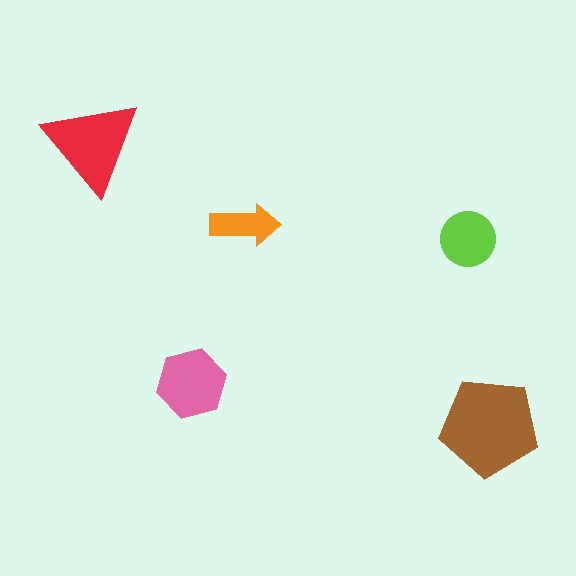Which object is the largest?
The brown pentagon.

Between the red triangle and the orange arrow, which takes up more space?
The red triangle.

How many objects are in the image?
There are 5 objects in the image.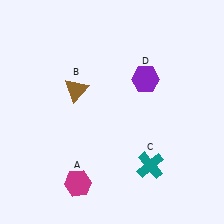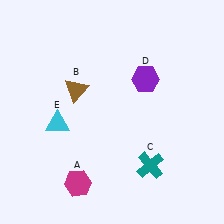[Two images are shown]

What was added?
A cyan triangle (E) was added in Image 2.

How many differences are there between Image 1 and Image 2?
There is 1 difference between the two images.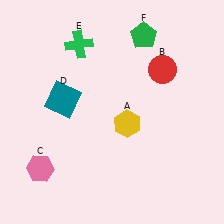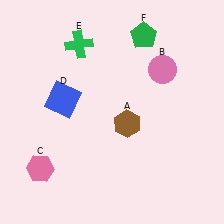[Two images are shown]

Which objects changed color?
A changed from yellow to brown. B changed from red to pink. D changed from teal to blue.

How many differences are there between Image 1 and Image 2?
There are 3 differences between the two images.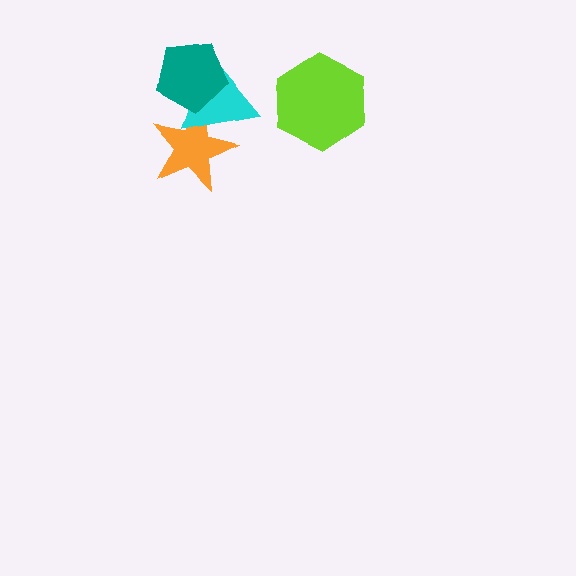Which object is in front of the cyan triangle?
The teal pentagon is in front of the cyan triangle.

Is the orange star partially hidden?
Yes, it is partially covered by another shape.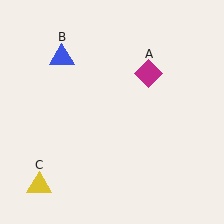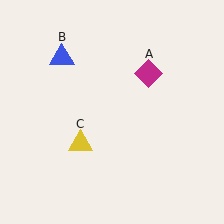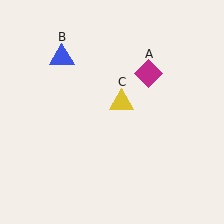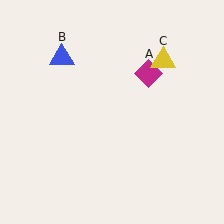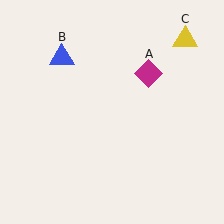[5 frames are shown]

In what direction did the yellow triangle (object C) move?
The yellow triangle (object C) moved up and to the right.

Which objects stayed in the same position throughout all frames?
Magenta diamond (object A) and blue triangle (object B) remained stationary.